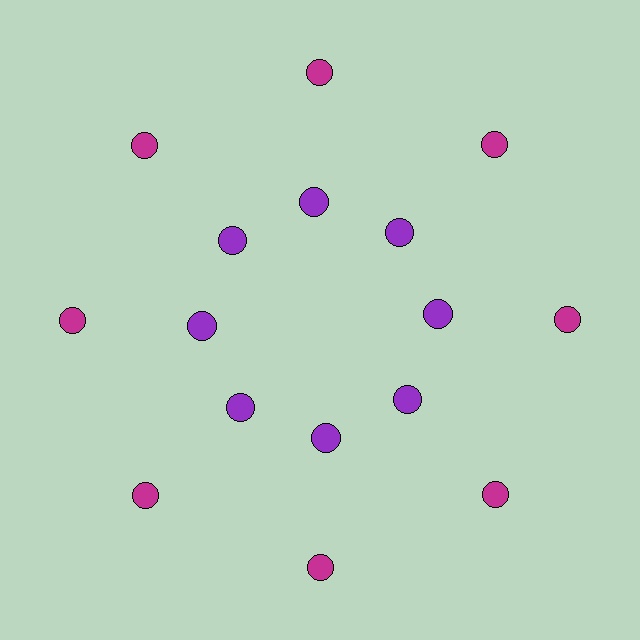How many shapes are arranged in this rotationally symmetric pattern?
There are 16 shapes, arranged in 8 groups of 2.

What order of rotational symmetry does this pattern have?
This pattern has 8-fold rotational symmetry.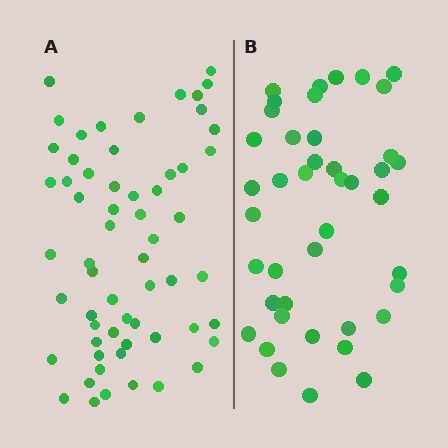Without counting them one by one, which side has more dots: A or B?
Region A (the left region) has more dots.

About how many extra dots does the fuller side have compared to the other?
Region A has approximately 20 more dots than region B.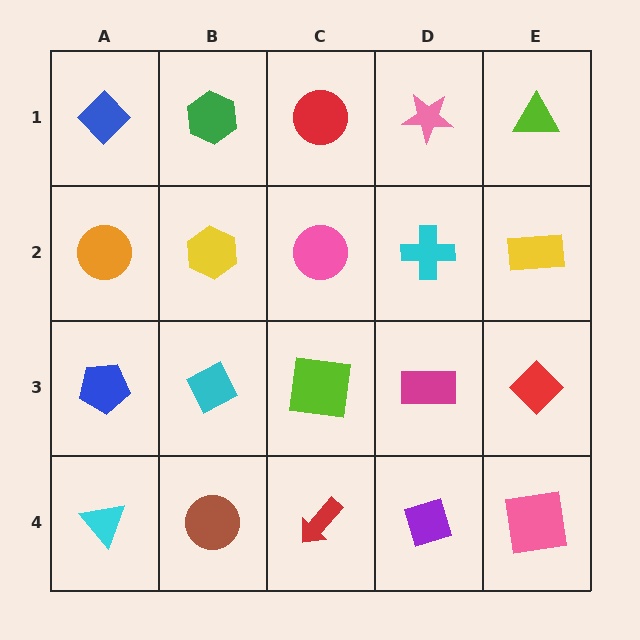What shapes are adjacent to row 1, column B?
A yellow hexagon (row 2, column B), a blue diamond (row 1, column A), a red circle (row 1, column C).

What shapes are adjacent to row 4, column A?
A blue pentagon (row 3, column A), a brown circle (row 4, column B).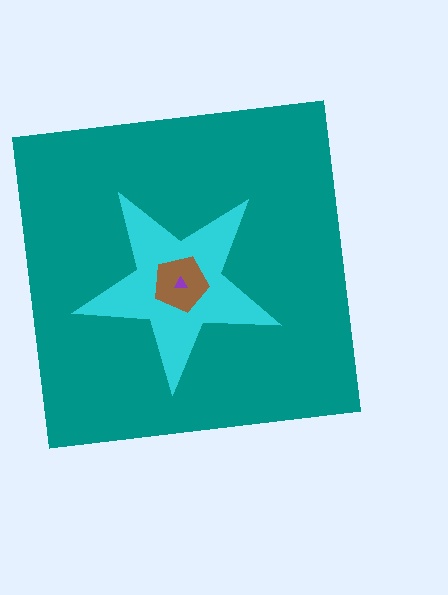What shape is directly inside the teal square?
The cyan star.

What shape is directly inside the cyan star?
The brown pentagon.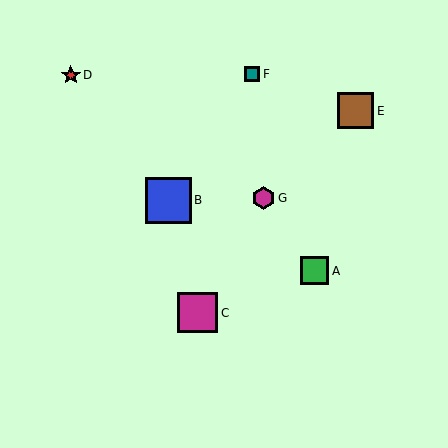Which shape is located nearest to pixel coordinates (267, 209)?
The magenta hexagon (labeled G) at (263, 198) is nearest to that location.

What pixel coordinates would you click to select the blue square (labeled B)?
Click at (168, 200) to select the blue square B.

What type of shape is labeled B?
Shape B is a blue square.